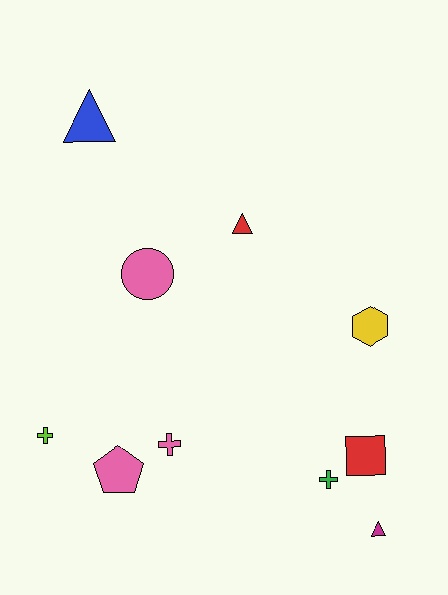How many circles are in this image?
There is 1 circle.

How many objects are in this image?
There are 10 objects.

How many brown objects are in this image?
There are no brown objects.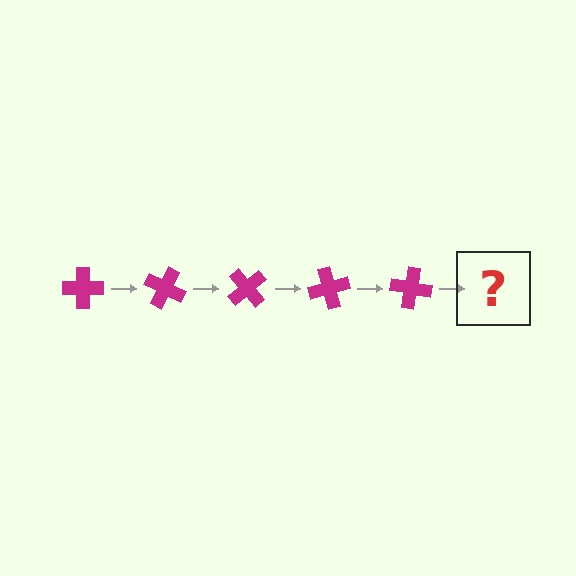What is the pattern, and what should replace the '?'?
The pattern is that the cross rotates 25 degrees each step. The '?' should be a magenta cross rotated 125 degrees.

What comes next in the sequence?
The next element should be a magenta cross rotated 125 degrees.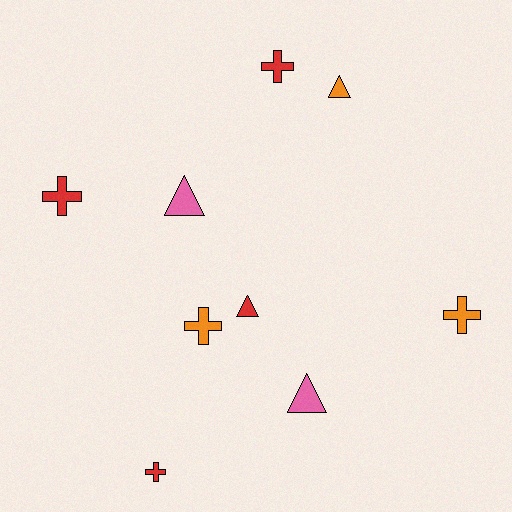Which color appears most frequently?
Red, with 4 objects.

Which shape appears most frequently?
Cross, with 5 objects.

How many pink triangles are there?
There are 2 pink triangles.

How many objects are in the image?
There are 9 objects.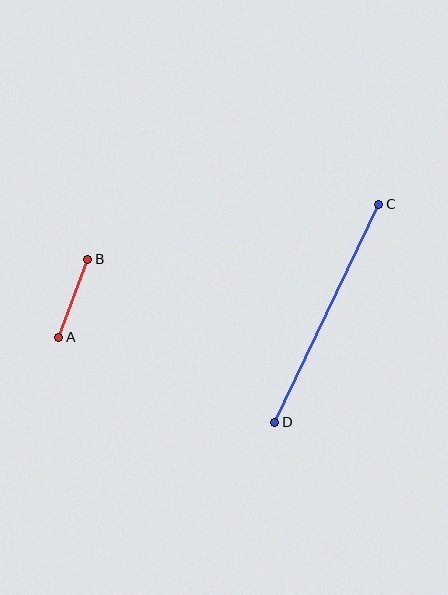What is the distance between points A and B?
The distance is approximately 83 pixels.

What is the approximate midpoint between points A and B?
The midpoint is at approximately (73, 298) pixels.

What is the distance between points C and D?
The distance is approximately 241 pixels.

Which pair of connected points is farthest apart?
Points C and D are farthest apart.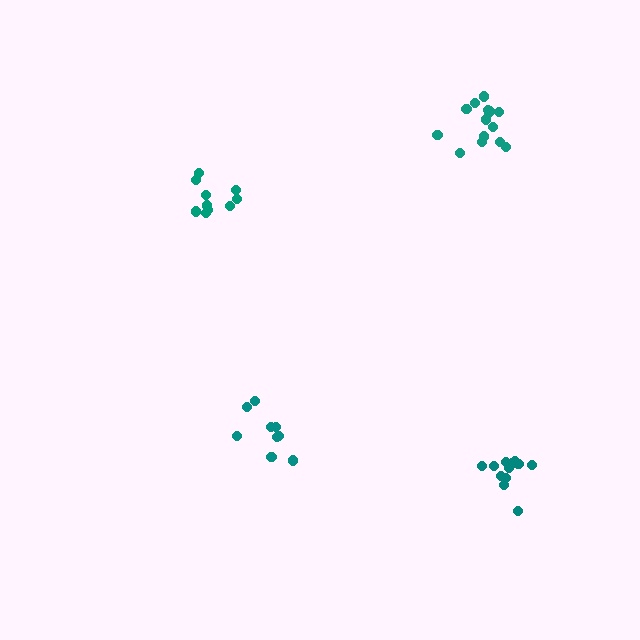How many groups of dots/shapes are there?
There are 4 groups.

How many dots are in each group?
Group 1: 9 dots, Group 2: 10 dots, Group 3: 13 dots, Group 4: 14 dots (46 total).